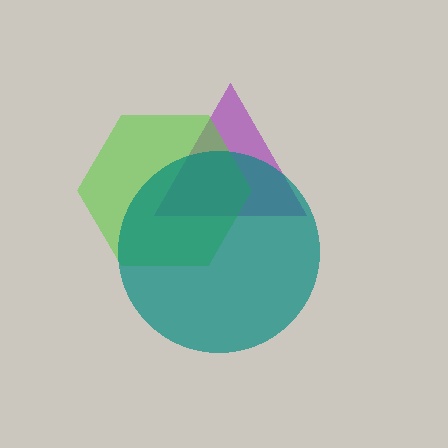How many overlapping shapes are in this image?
There are 3 overlapping shapes in the image.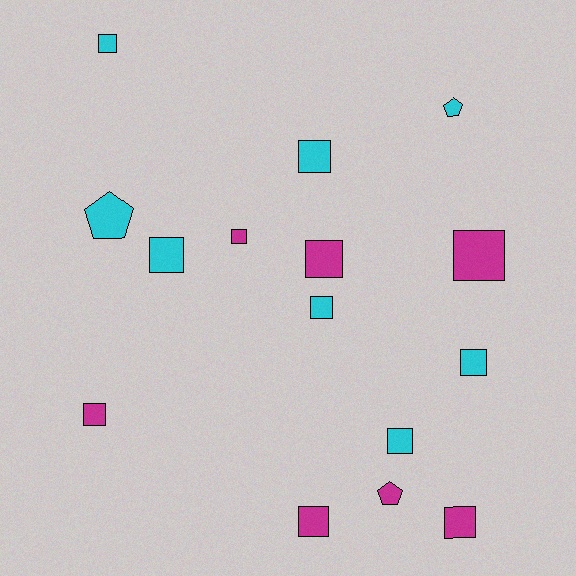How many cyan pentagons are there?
There are 2 cyan pentagons.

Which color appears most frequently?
Cyan, with 8 objects.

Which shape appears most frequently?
Square, with 12 objects.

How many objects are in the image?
There are 15 objects.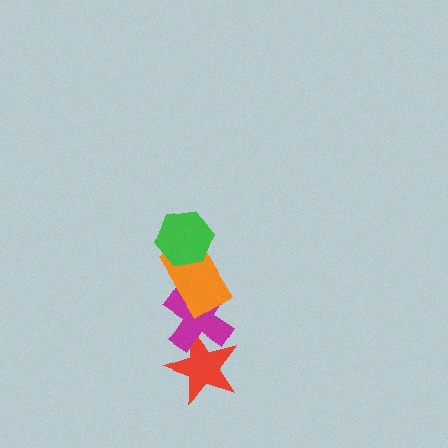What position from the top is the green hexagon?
The green hexagon is 1st from the top.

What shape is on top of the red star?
The magenta cross is on top of the red star.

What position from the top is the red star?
The red star is 4th from the top.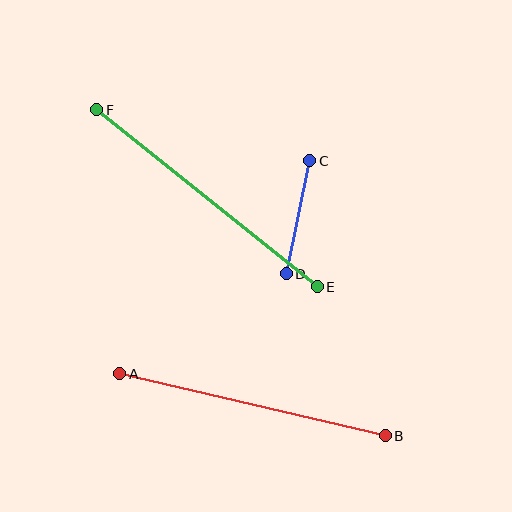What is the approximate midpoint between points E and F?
The midpoint is at approximately (207, 198) pixels.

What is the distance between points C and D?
The distance is approximately 116 pixels.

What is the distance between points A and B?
The distance is approximately 272 pixels.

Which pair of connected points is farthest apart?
Points E and F are farthest apart.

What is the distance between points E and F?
The distance is approximately 283 pixels.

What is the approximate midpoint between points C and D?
The midpoint is at approximately (298, 217) pixels.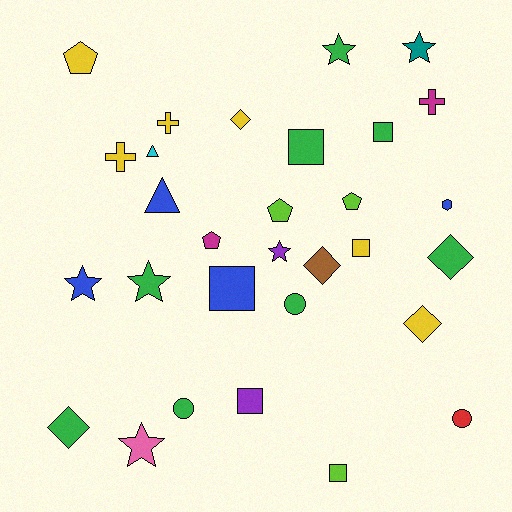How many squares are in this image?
There are 6 squares.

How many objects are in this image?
There are 30 objects.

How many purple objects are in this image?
There are 2 purple objects.